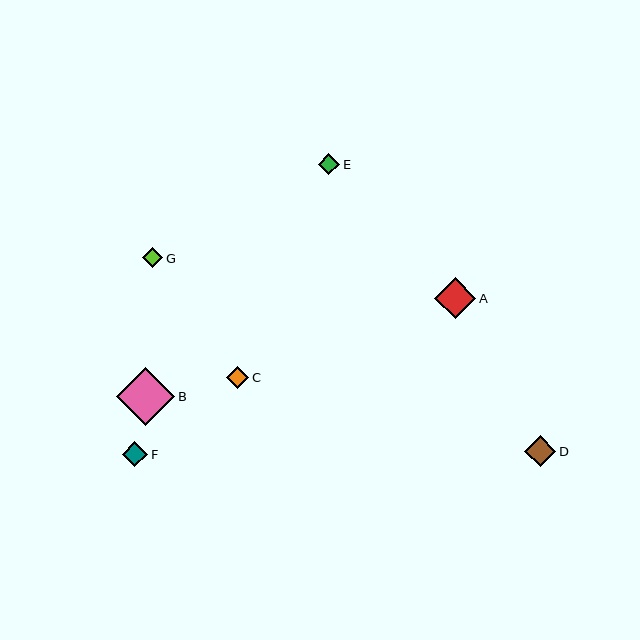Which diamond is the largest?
Diamond B is the largest with a size of approximately 58 pixels.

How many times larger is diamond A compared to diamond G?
Diamond A is approximately 2.1 times the size of diamond G.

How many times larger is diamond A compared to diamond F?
Diamond A is approximately 1.6 times the size of diamond F.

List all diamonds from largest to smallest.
From largest to smallest: B, A, D, F, C, E, G.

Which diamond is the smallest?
Diamond G is the smallest with a size of approximately 20 pixels.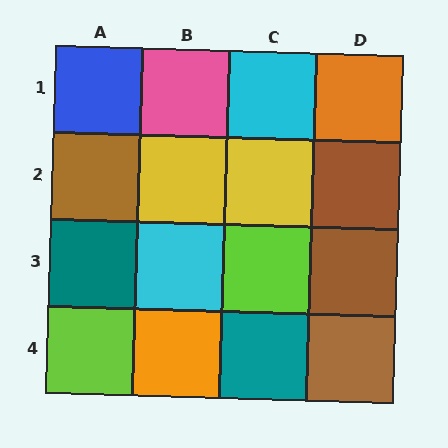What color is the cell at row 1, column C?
Cyan.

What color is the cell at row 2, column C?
Yellow.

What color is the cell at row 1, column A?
Blue.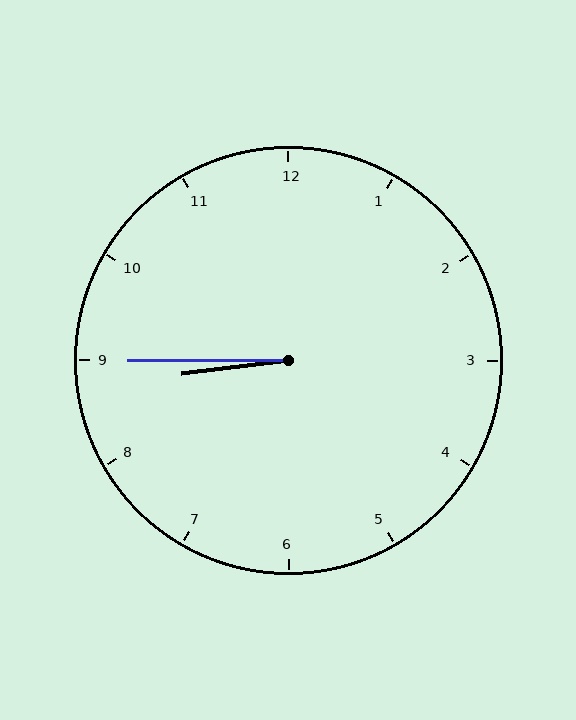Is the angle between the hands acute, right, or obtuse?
It is acute.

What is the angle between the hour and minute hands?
Approximately 8 degrees.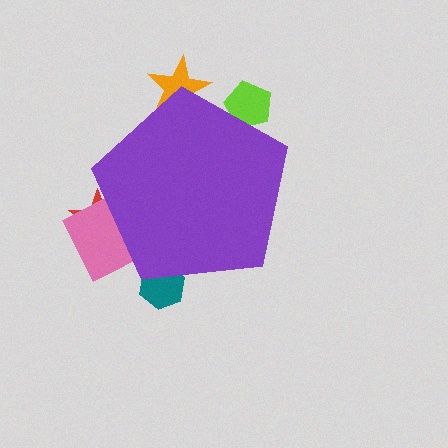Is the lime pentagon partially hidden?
Yes, the lime pentagon is partially hidden behind the purple pentagon.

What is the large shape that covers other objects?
A purple pentagon.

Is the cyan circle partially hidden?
Yes, the cyan circle is partially hidden behind the purple pentagon.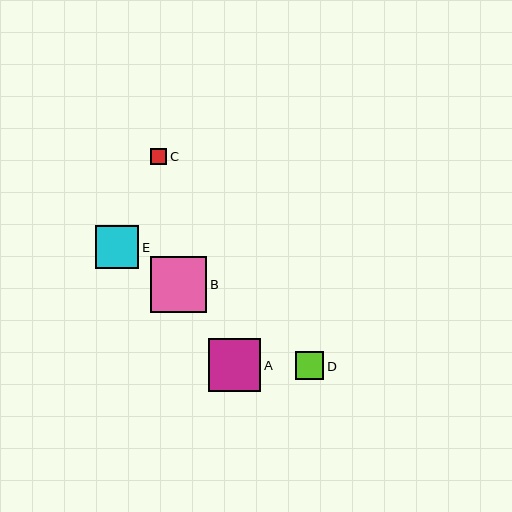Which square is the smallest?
Square C is the smallest with a size of approximately 16 pixels.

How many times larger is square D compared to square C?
Square D is approximately 1.7 times the size of square C.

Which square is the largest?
Square B is the largest with a size of approximately 56 pixels.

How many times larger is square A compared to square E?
Square A is approximately 1.2 times the size of square E.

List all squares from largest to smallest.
From largest to smallest: B, A, E, D, C.